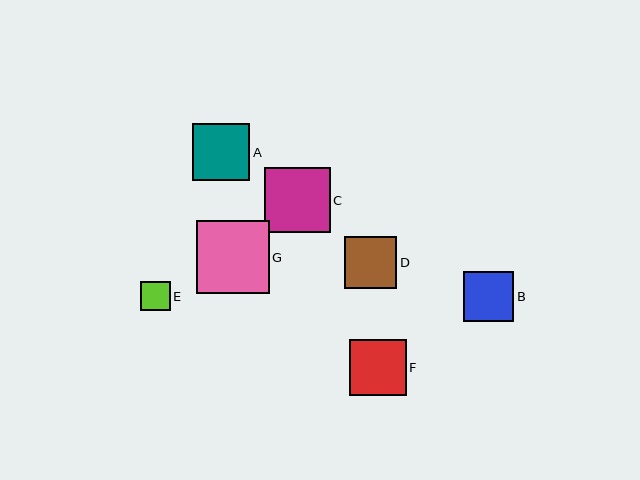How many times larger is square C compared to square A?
Square C is approximately 1.1 times the size of square A.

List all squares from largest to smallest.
From largest to smallest: G, C, A, F, D, B, E.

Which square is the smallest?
Square E is the smallest with a size of approximately 29 pixels.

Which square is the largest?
Square G is the largest with a size of approximately 73 pixels.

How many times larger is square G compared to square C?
Square G is approximately 1.1 times the size of square C.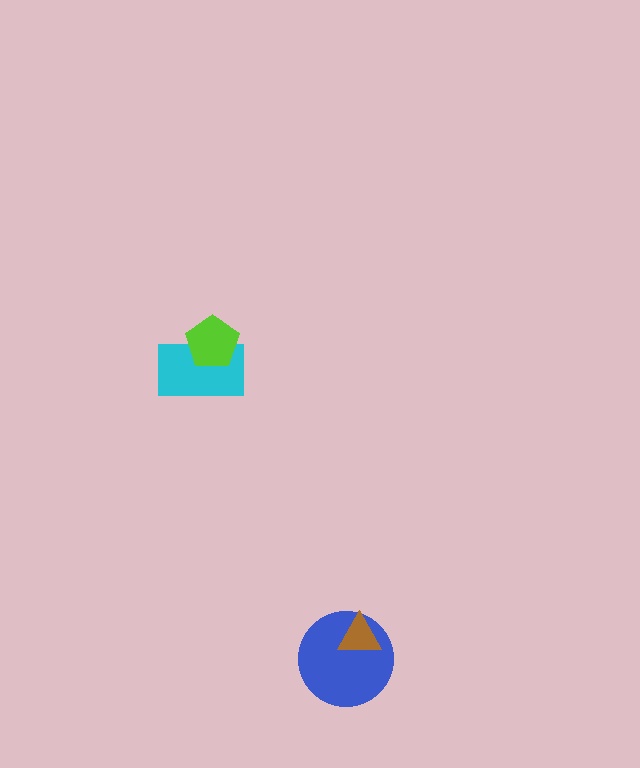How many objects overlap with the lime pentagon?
1 object overlaps with the lime pentagon.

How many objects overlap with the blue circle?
1 object overlaps with the blue circle.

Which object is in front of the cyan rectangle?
The lime pentagon is in front of the cyan rectangle.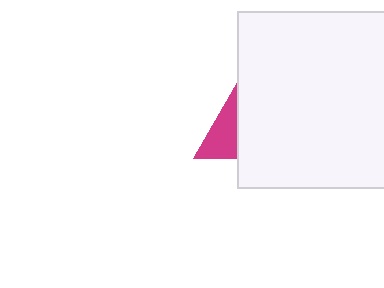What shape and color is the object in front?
The object in front is a white rectangle.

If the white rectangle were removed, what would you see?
You would see the complete magenta triangle.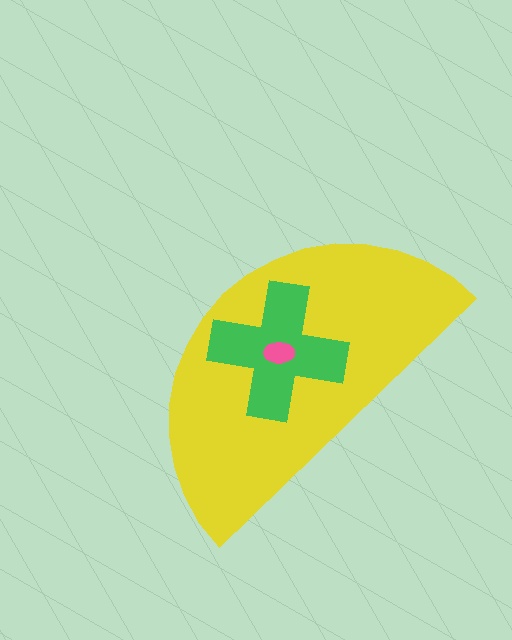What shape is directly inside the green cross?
The pink ellipse.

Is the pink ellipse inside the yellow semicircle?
Yes.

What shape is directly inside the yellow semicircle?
The green cross.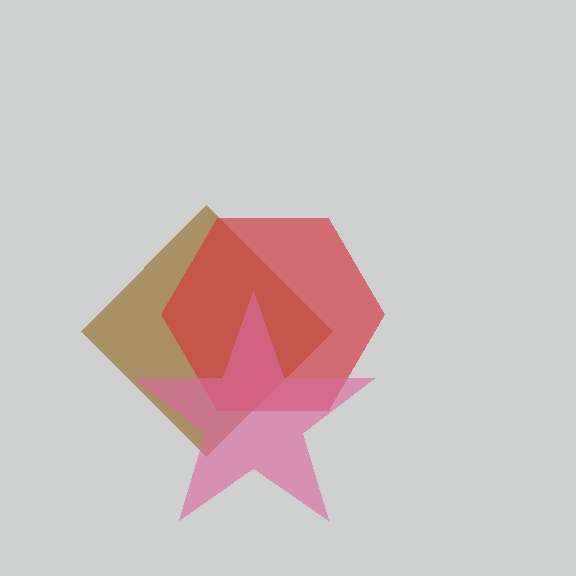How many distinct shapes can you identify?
There are 3 distinct shapes: a brown diamond, a red hexagon, a pink star.